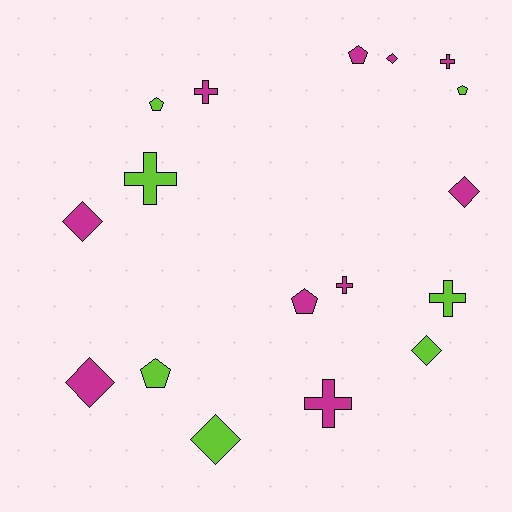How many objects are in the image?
There are 17 objects.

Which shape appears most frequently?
Cross, with 6 objects.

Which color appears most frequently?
Magenta, with 10 objects.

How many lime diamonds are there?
There are 2 lime diamonds.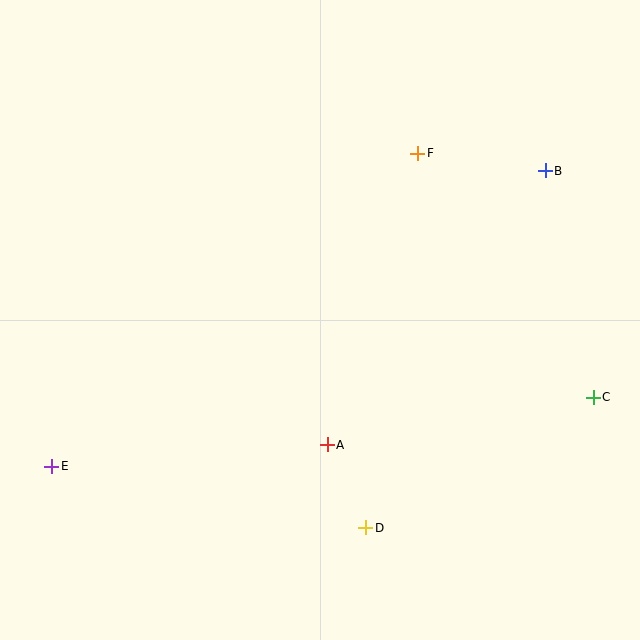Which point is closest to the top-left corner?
Point F is closest to the top-left corner.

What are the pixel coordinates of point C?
Point C is at (593, 398).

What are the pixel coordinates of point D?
Point D is at (365, 528).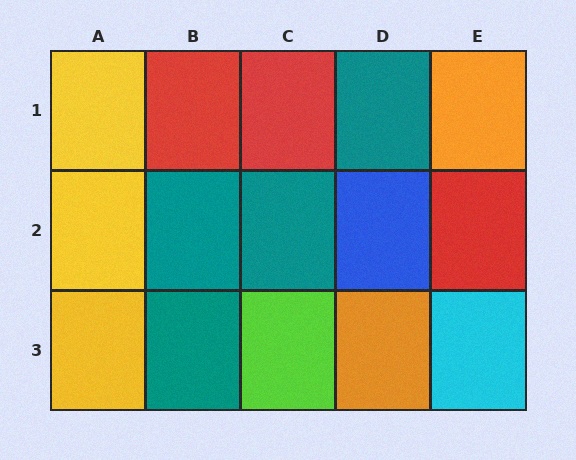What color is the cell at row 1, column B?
Red.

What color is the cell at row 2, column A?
Yellow.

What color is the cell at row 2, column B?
Teal.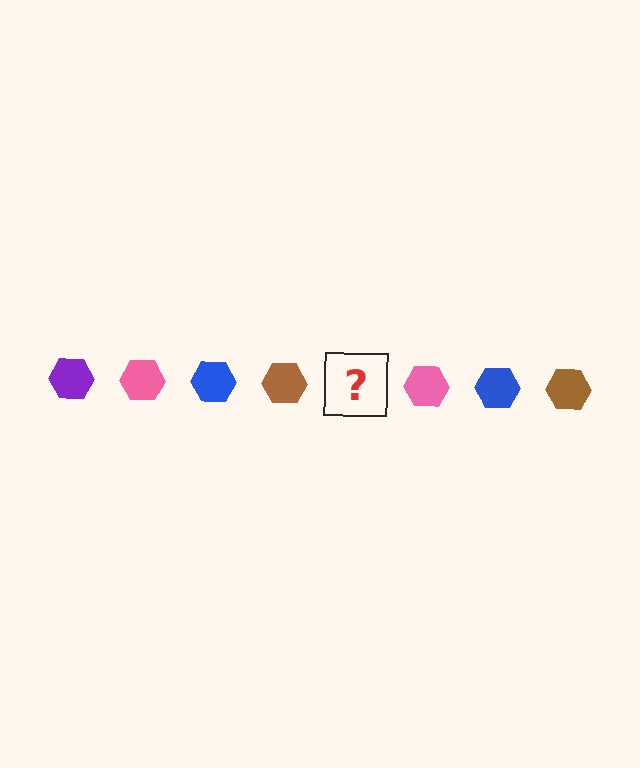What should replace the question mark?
The question mark should be replaced with a purple hexagon.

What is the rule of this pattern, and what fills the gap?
The rule is that the pattern cycles through purple, pink, blue, brown hexagons. The gap should be filled with a purple hexagon.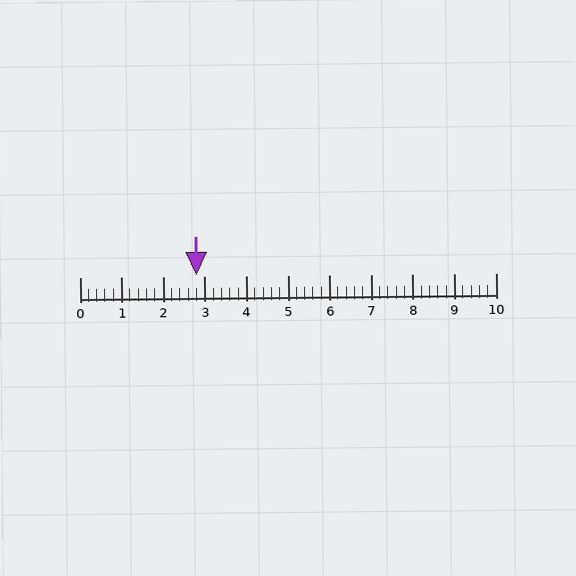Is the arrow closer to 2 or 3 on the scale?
The arrow is closer to 3.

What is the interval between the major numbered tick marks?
The major tick marks are spaced 1 units apart.